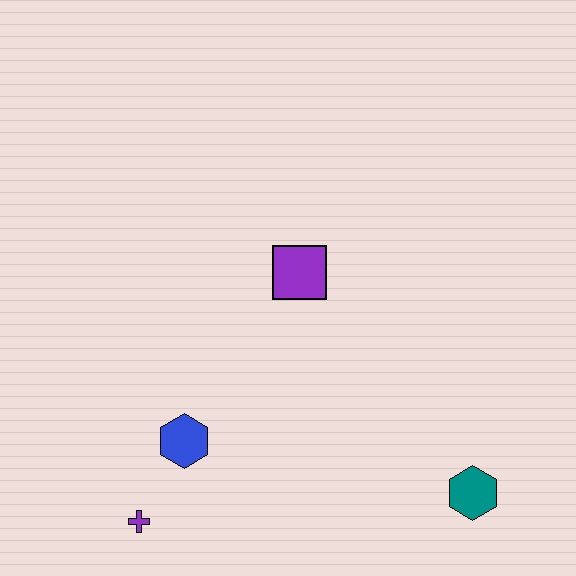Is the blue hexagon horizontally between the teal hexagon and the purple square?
No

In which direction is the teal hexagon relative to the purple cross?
The teal hexagon is to the right of the purple cross.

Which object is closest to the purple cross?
The blue hexagon is closest to the purple cross.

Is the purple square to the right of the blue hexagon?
Yes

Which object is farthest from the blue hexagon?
The teal hexagon is farthest from the blue hexagon.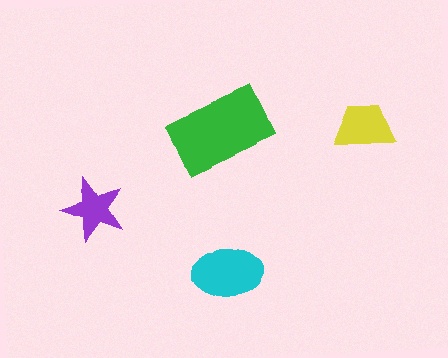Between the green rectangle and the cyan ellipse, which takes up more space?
The green rectangle.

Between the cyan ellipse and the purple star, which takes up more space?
The cyan ellipse.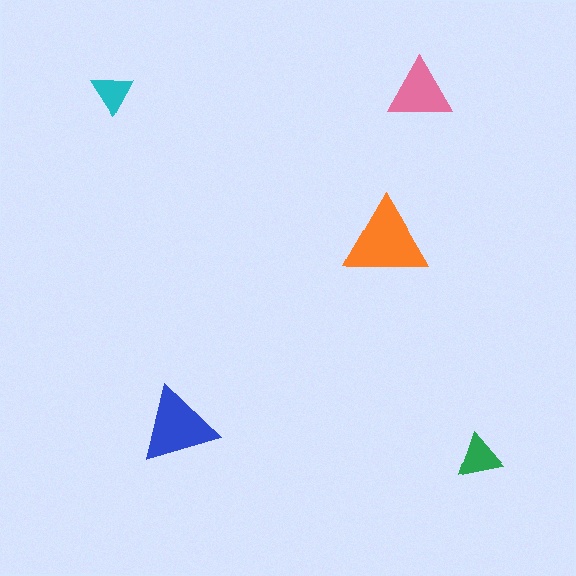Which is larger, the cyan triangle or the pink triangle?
The pink one.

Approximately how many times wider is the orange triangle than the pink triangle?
About 1.5 times wider.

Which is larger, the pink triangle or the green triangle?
The pink one.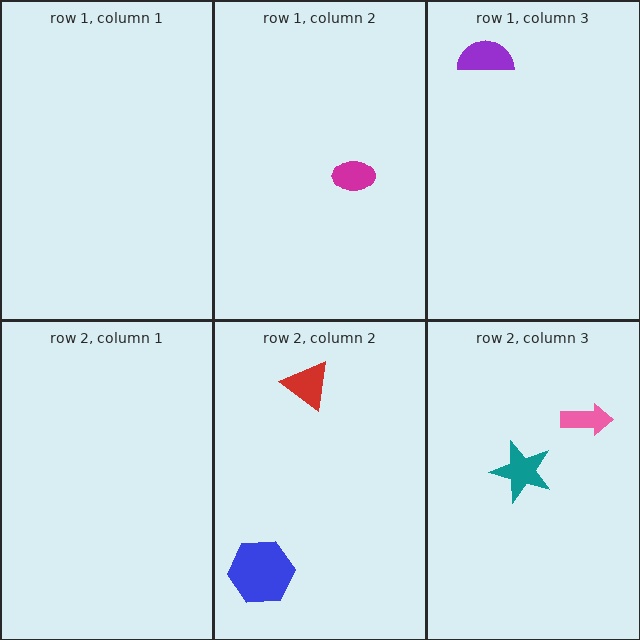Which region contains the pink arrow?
The row 2, column 3 region.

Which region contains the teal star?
The row 2, column 3 region.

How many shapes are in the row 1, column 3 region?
1.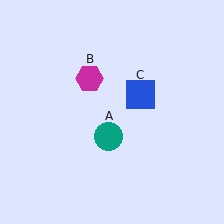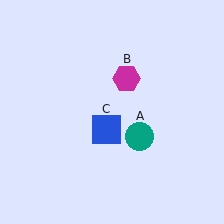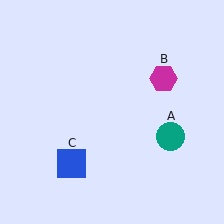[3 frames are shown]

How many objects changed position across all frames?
3 objects changed position: teal circle (object A), magenta hexagon (object B), blue square (object C).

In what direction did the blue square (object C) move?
The blue square (object C) moved down and to the left.